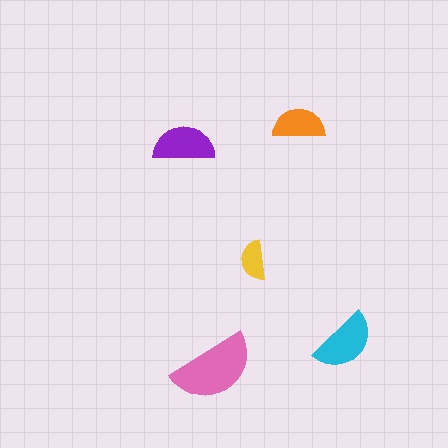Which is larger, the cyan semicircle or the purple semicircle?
The cyan one.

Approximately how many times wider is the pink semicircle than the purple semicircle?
About 1.5 times wider.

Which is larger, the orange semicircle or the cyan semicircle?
The cyan one.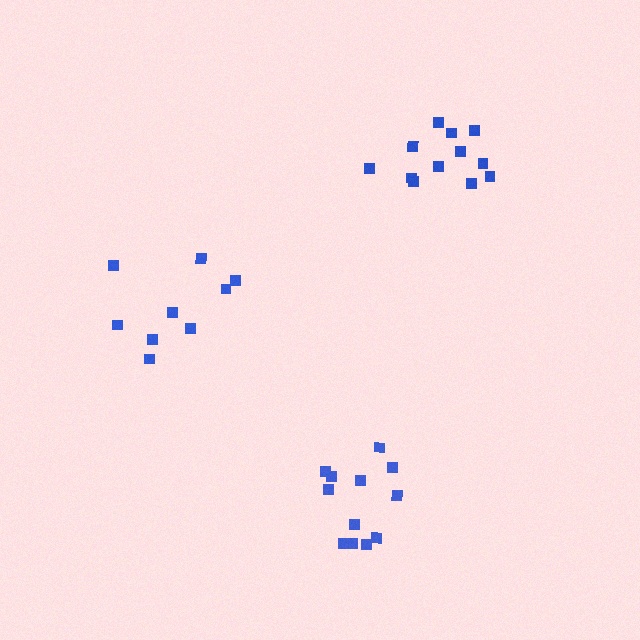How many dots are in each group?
Group 1: 9 dots, Group 2: 12 dots, Group 3: 12 dots (33 total).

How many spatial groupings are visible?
There are 3 spatial groupings.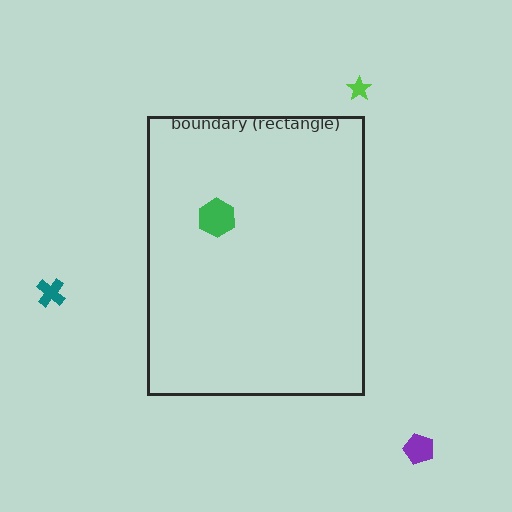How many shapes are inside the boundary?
1 inside, 3 outside.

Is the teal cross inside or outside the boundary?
Outside.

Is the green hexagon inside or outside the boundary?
Inside.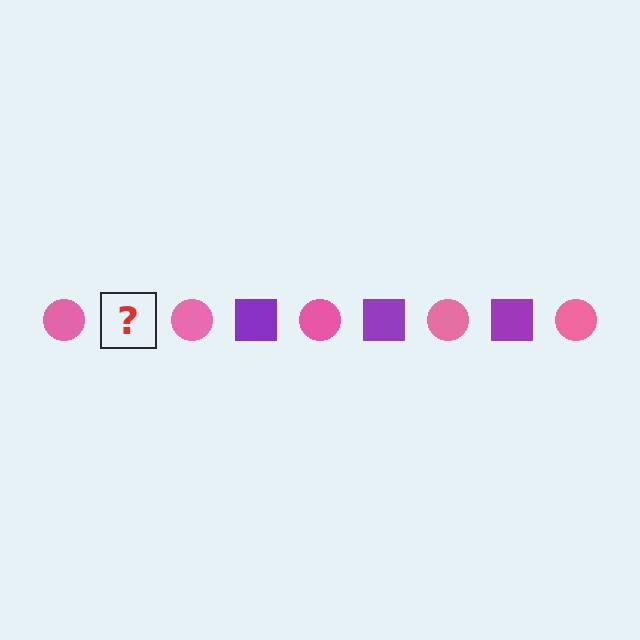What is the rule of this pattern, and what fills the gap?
The rule is that the pattern alternates between pink circle and purple square. The gap should be filled with a purple square.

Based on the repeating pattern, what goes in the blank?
The blank should be a purple square.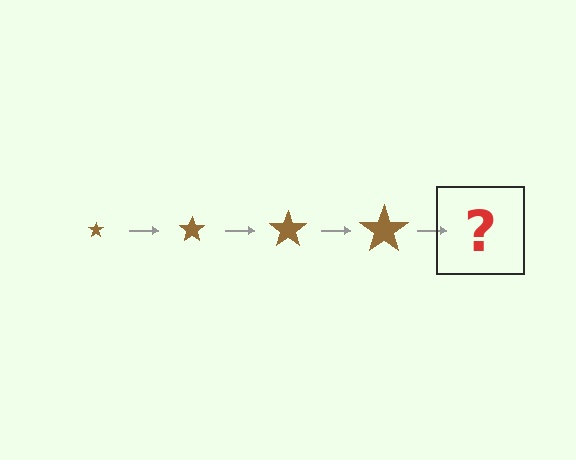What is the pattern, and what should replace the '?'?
The pattern is that the star gets progressively larger each step. The '?' should be a brown star, larger than the previous one.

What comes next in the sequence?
The next element should be a brown star, larger than the previous one.